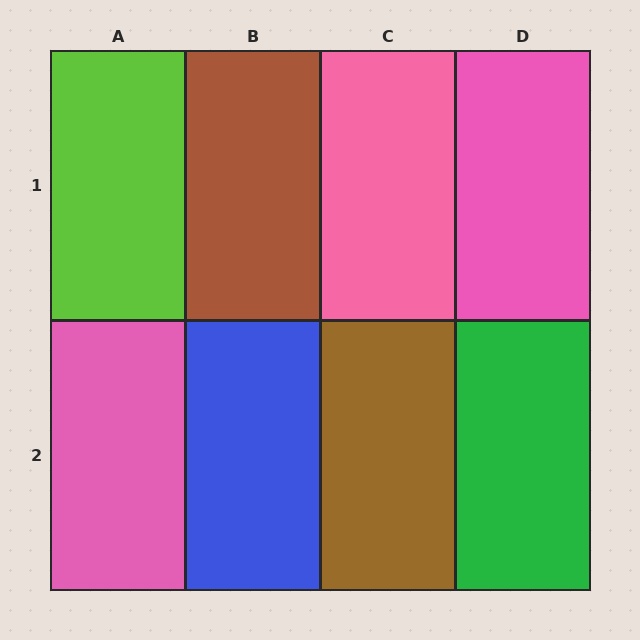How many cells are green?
1 cell is green.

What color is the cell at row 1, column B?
Brown.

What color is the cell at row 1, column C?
Pink.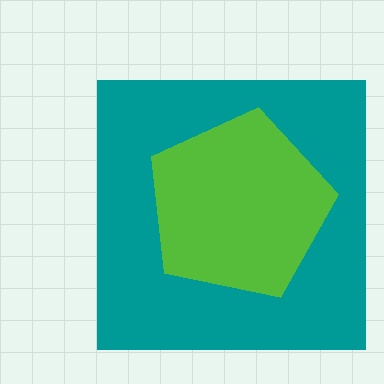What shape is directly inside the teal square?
The lime pentagon.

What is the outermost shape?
The teal square.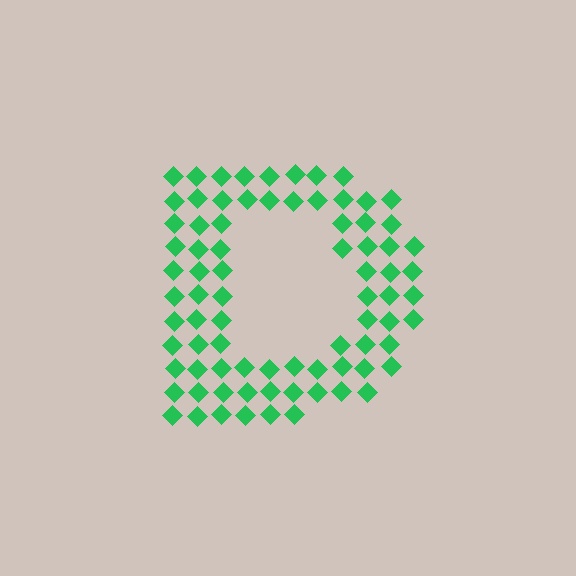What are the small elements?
The small elements are diamonds.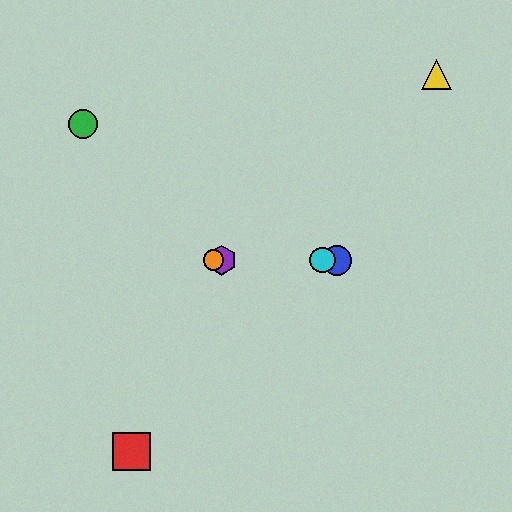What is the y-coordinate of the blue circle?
The blue circle is at y≈260.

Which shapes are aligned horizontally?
The blue circle, the purple hexagon, the orange circle, the cyan circle are aligned horizontally.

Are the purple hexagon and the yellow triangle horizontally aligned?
No, the purple hexagon is at y≈260 and the yellow triangle is at y≈75.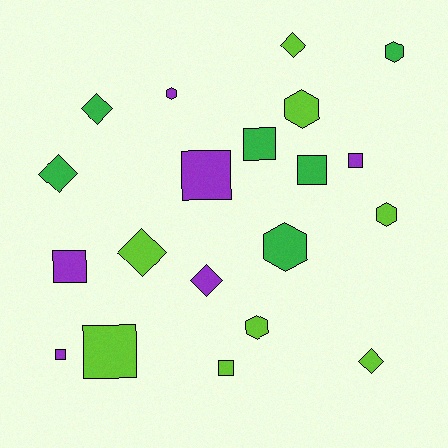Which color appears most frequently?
Lime, with 8 objects.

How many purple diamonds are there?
There is 1 purple diamond.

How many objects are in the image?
There are 20 objects.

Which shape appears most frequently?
Square, with 8 objects.